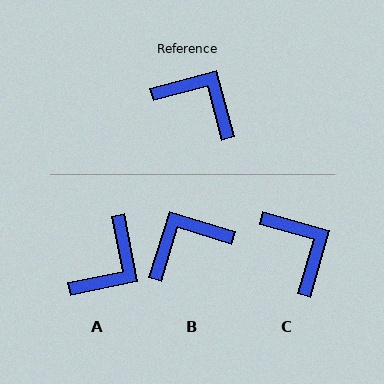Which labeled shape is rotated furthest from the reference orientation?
A, about 94 degrees away.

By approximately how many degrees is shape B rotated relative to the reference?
Approximately 58 degrees counter-clockwise.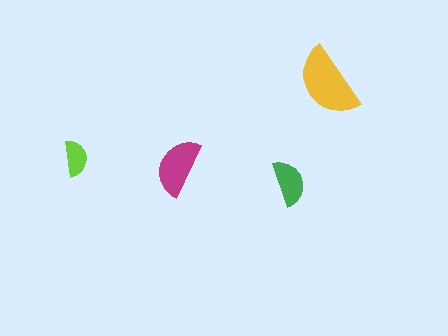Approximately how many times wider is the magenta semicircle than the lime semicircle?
About 1.5 times wider.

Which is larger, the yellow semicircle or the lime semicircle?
The yellow one.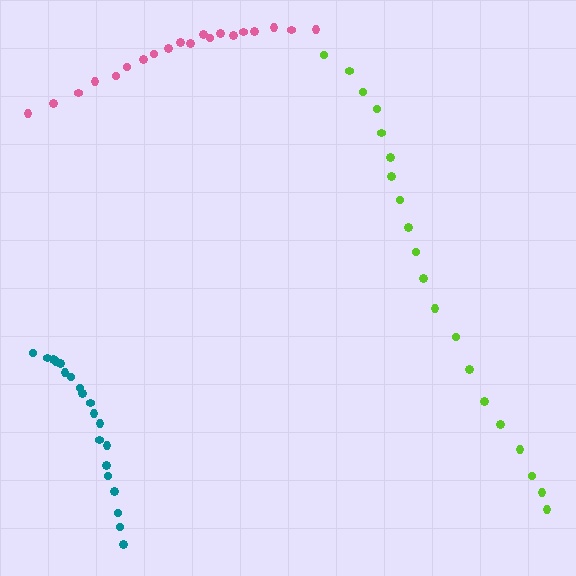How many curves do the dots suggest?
There are 3 distinct paths.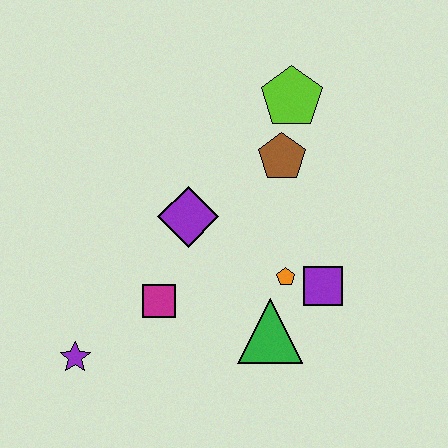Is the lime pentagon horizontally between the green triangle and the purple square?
Yes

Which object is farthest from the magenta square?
The lime pentagon is farthest from the magenta square.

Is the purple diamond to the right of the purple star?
Yes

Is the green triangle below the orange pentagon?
Yes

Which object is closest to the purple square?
The orange pentagon is closest to the purple square.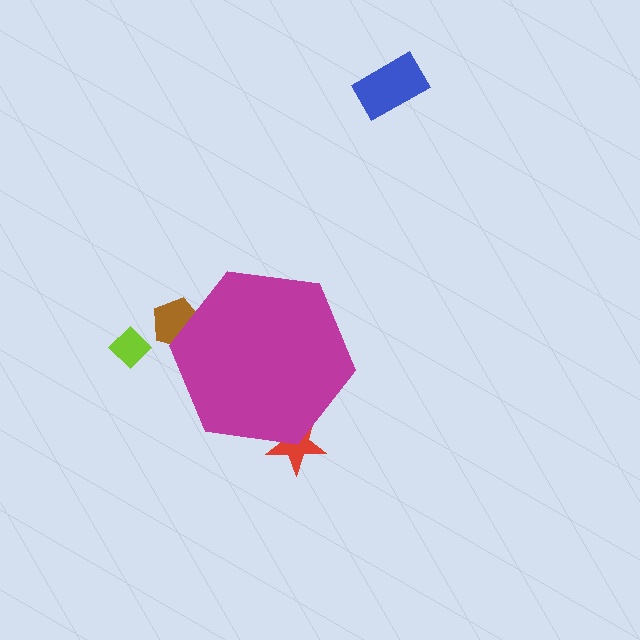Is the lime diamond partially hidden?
No, the lime diamond is fully visible.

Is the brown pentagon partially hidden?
Yes, the brown pentagon is partially hidden behind the magenta hexagon.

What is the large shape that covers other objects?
A magenta hexagon.